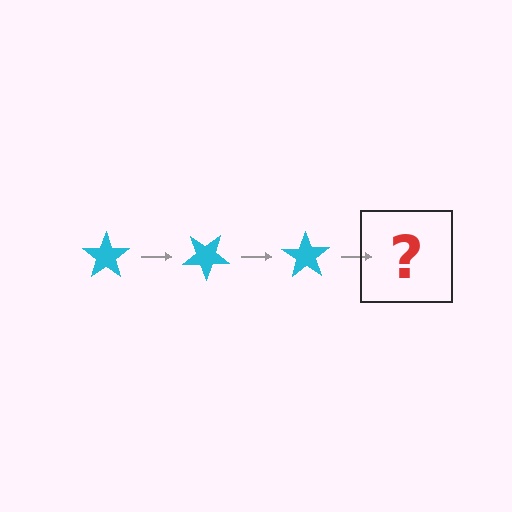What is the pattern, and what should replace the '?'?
The pattern is that the star rotates 35 degrees each step. The '?' should be a cyan star rotated 105 degrees.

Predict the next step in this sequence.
The next step is a cyan star rotated 105 degrees.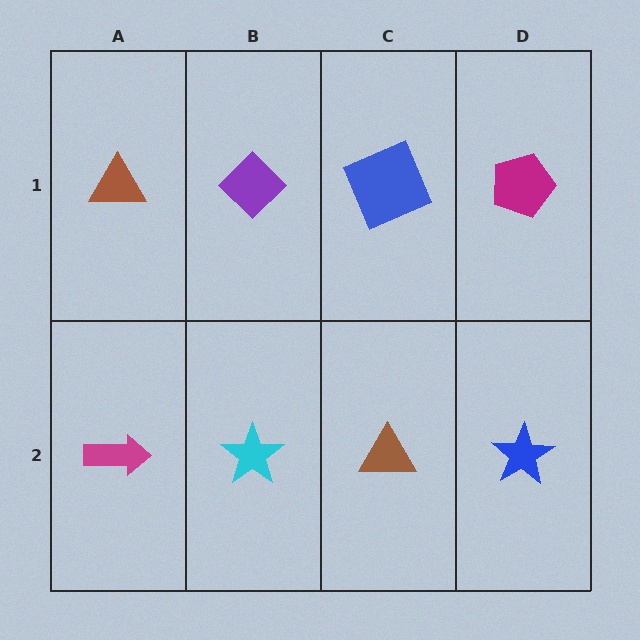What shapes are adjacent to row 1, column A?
A magenta arrow (row 2, column A), a purple diamond (row 1, column B).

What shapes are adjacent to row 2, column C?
A blue square (row 1, column C), a cyan star (row 2, column B), a blue star (row 2, column D).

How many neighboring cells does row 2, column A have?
2.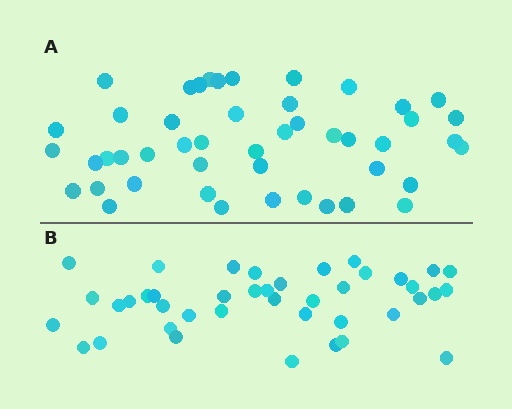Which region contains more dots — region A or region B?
Region A (the top region) has more dots.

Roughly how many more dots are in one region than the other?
Region A has about 6 more dots than region B.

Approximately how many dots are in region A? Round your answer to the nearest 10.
About 50 dots. (The exact count is 47, which rounds to 50.)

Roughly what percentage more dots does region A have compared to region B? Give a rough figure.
About 15% more.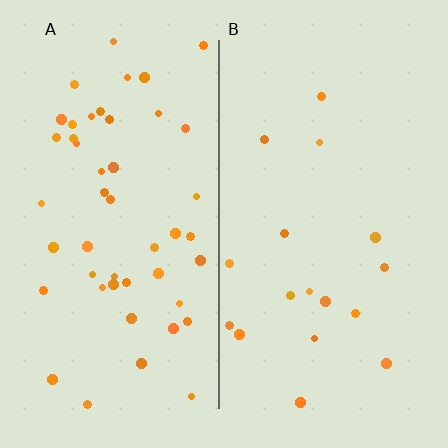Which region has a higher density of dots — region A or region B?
A (the left).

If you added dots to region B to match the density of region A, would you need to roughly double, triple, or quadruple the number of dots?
Approximately triple.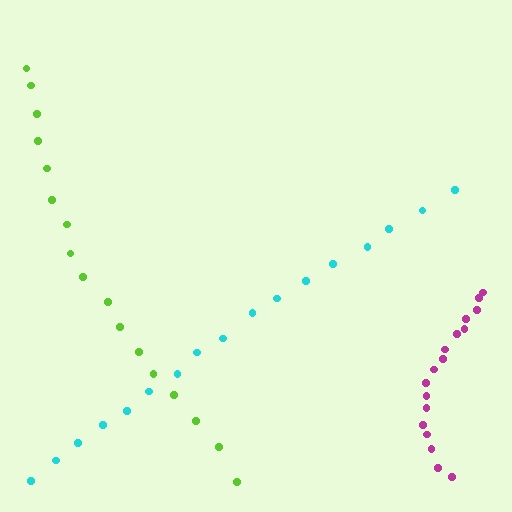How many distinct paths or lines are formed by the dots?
There are 3 distinct paths.